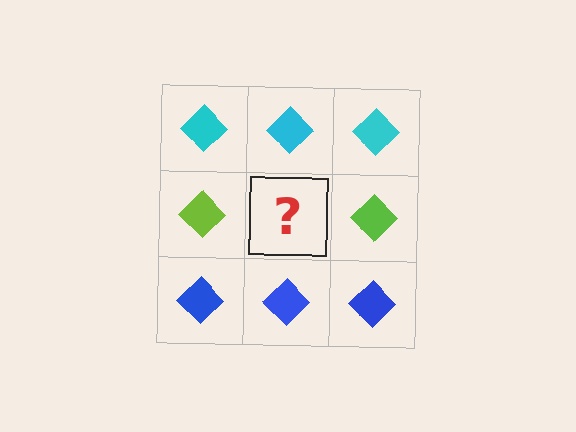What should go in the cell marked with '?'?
The missing cell should contain a lime diamond.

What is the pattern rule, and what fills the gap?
The rule is that each row has a consistent color. The gap should be filled with a lime diamond.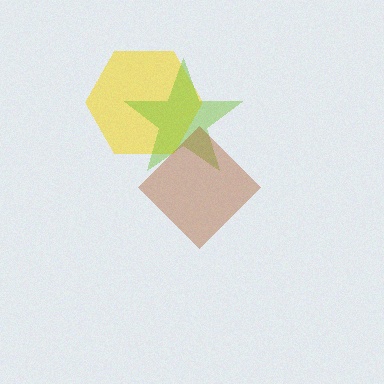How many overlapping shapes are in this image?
There are 3 overlapping shapes in the image.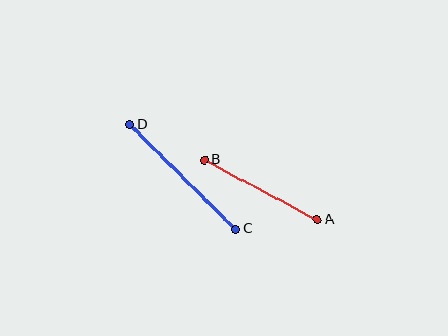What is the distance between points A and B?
The distance is approximately 128 pixels.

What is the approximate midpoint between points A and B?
The midpoint is at approximately (261, 190) pixels.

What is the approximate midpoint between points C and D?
The midpoint is at approximately (183, 177) pixels.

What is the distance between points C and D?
The distance is approximately 149 pixels.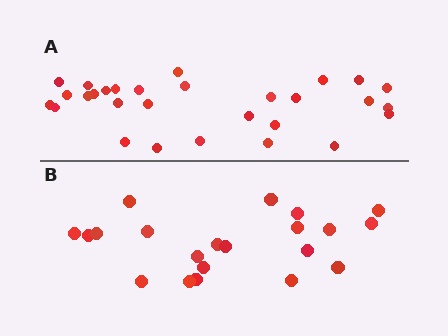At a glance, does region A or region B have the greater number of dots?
Region A (the top region) has more dots.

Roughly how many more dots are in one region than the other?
Region A has roughly 8 or so more dots than region B.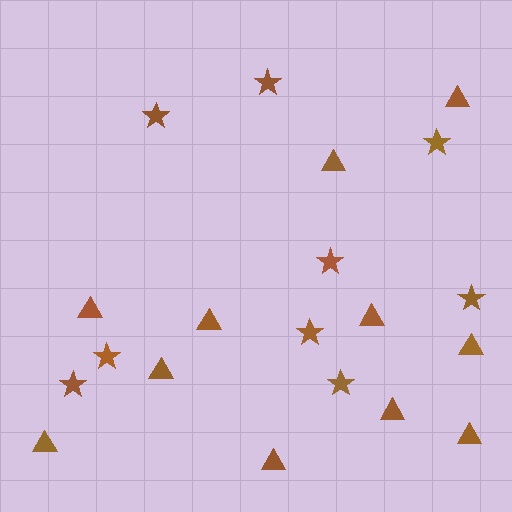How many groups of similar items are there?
There are 2 groups: one group of stars (9) and one group of triangles (11).